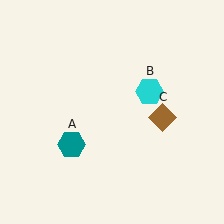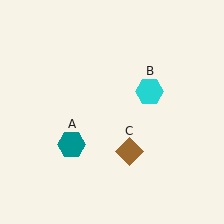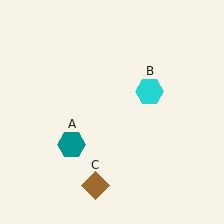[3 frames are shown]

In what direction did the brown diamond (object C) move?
The brown diamond (object C) moved down and to the left.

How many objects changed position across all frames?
1 object changed position: brown diamond (object C).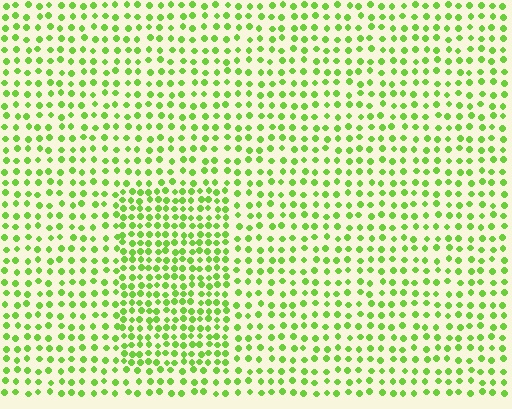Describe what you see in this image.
The image contains small lime elements arranged at two different densities. A rectangle-shaped region is visible where the elements are more densely packed than the surrounding area.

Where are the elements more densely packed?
The elements are more densely packed inside the rectangle boundary.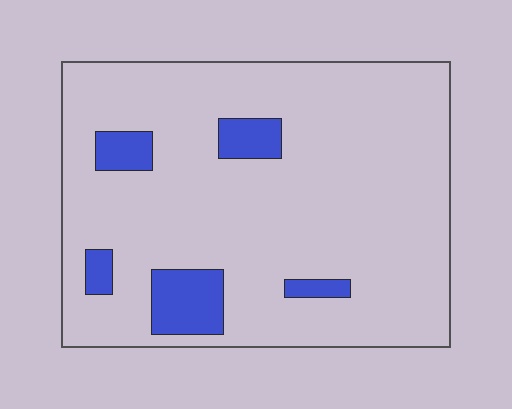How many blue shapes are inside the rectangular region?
5.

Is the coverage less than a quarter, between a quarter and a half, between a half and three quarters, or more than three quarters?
Less than a quarter.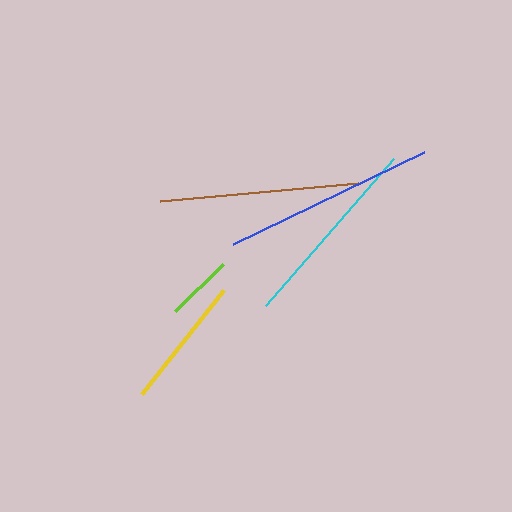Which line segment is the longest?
The blue line is the longest at approximately 213 pixels.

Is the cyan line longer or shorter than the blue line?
The blue line is longer than the cyan line.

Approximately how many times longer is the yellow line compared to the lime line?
The yellow line is approximately 2.0 times the length of the lime line.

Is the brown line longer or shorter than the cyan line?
The brown line is longer than the cyan line.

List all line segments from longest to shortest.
From longest to shortest: blue, brown, cyan, yellow, lime.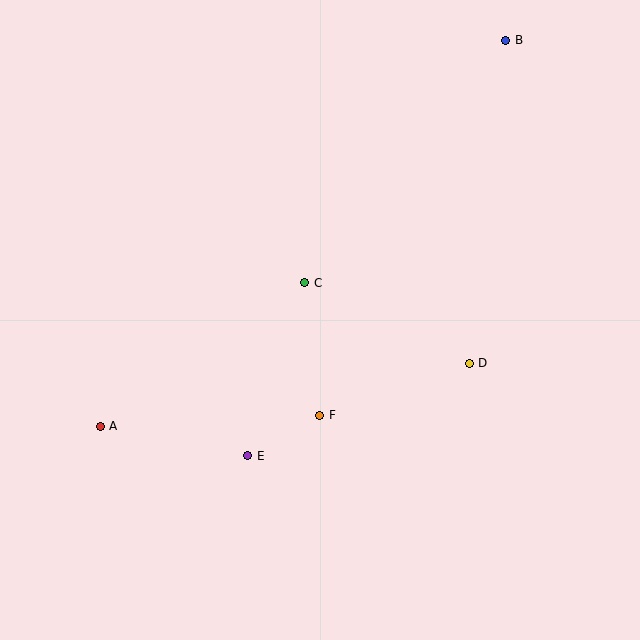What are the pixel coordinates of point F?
Point F is at (320, 415).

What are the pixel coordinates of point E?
Point E is at (248, 456).